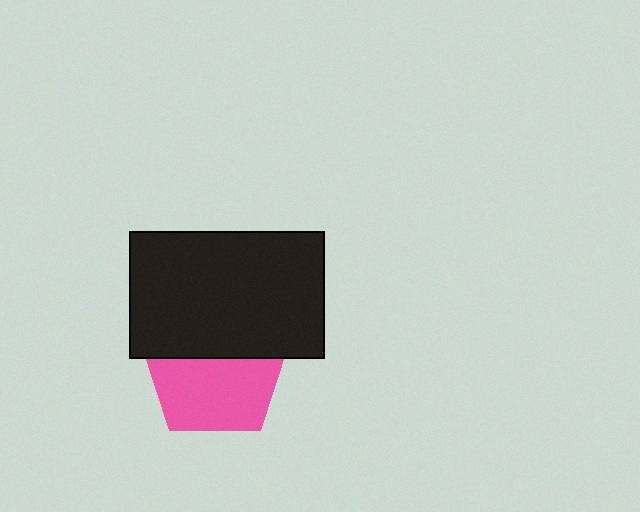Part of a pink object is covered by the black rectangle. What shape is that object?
It is a pentagon.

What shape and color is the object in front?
The object in front is a black rectangle.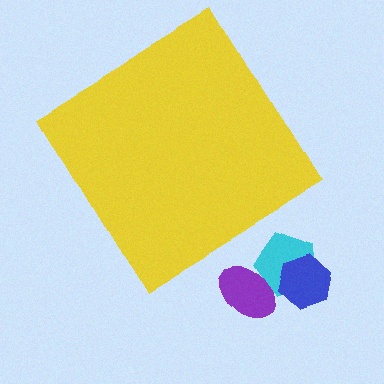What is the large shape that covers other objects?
A yellow diamond.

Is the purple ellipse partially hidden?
No, the purple ellipse is fully visible.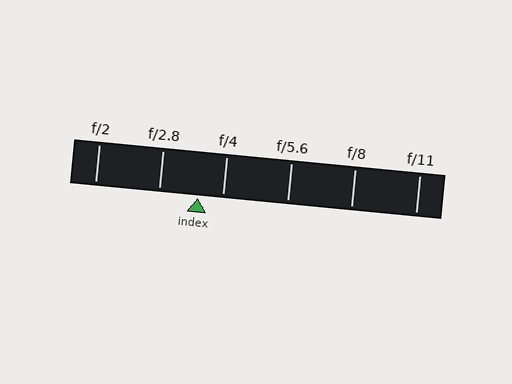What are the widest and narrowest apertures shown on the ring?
The widest aperture shown is f/2 and the narrowest is f/11.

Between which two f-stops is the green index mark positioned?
The index mark is between f/2.8 and f/4.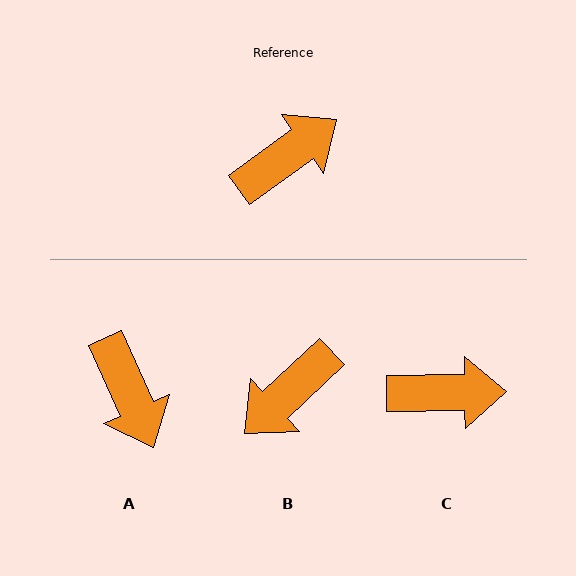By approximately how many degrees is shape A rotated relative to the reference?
Approximately 102 degrees clockwise.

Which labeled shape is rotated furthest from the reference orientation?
B, about 173 degrees away.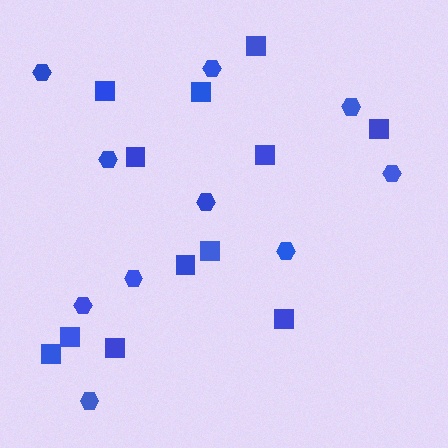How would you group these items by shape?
There are 2 groups: one group of hexagons (10) and one group of squares (12).